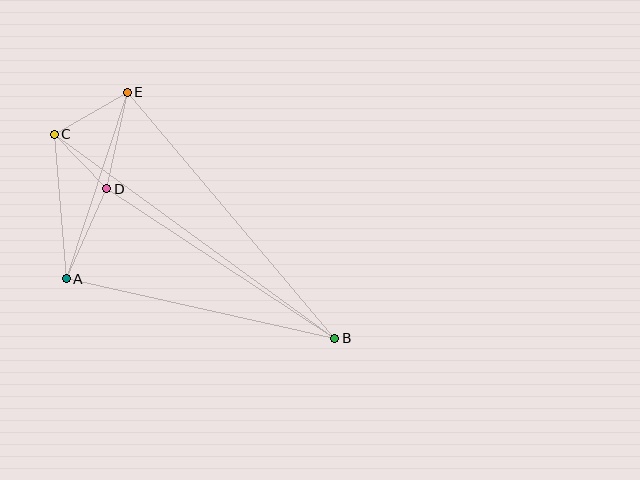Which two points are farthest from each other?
Points B and C are farthest from each other.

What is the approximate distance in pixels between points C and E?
The distance between C and E is approximately 84 pixels.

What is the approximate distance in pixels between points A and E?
The distance between A and E is approximately 196 pixels.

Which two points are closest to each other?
Points C and D are closest to each other.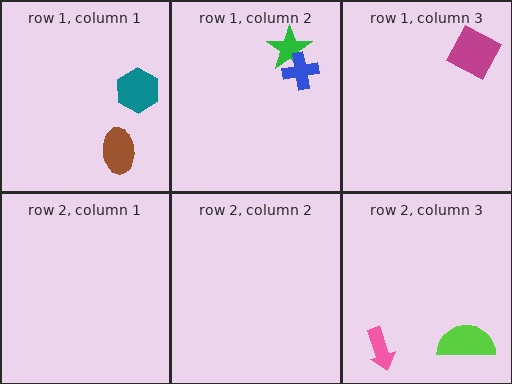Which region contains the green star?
The row 1, column 2 region.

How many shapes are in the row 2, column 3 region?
2.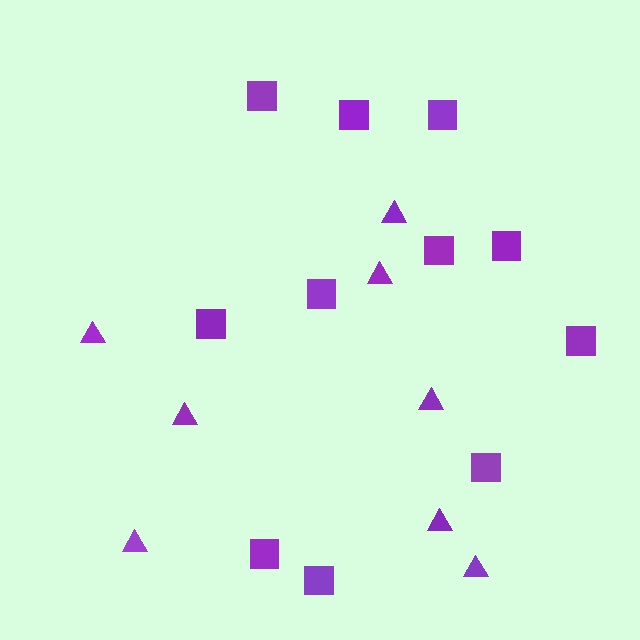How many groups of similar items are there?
There are 2 groups: one group of squares (11) and one group of triangles (8).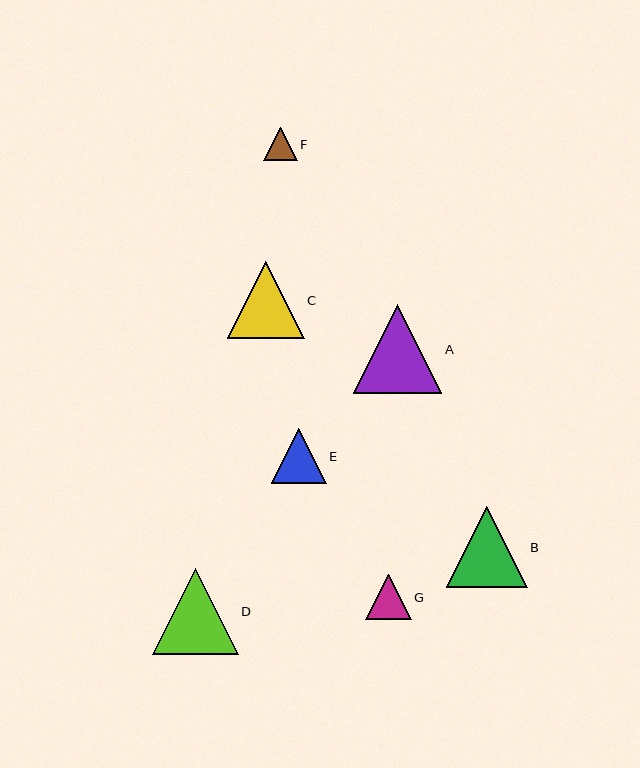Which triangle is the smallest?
Triangle F is the smallest with a size of approximately 33 pixels.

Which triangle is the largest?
Triangle A is the largest with a size of approximately 89 pixels.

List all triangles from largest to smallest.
From largest to smallest: A, D, B, C, E, G, F.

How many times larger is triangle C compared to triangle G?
Triangle C is approximately 1.7 times the size of triangle G.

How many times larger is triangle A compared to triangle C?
Triangle A is approximately 1.2 times the size of triangle C.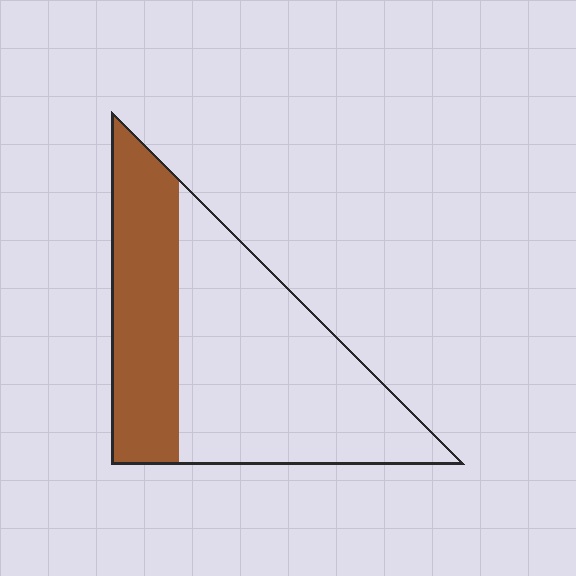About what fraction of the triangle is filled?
About one third (1/3).